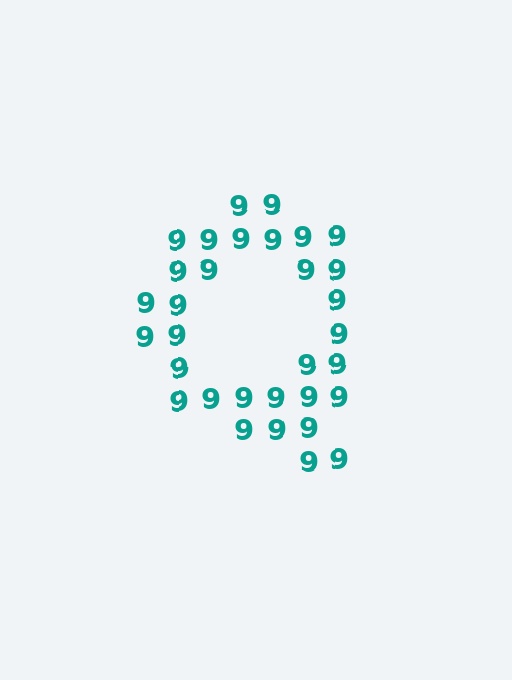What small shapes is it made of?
It is made of small digit 9's.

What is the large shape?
The large shape is the letter Q.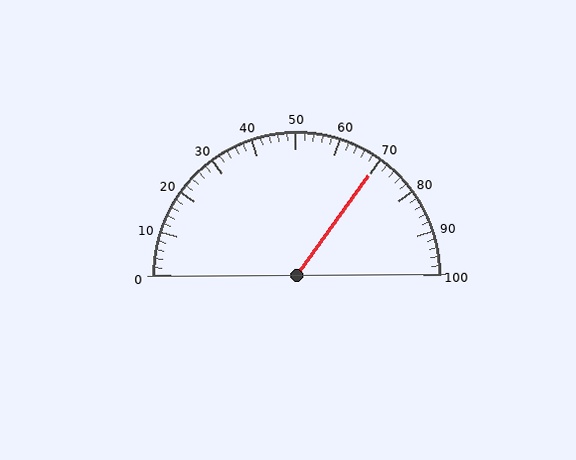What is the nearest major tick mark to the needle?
The nearest major tick mark is 70.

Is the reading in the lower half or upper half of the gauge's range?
The reading is in the upper half of the range (0 to 100).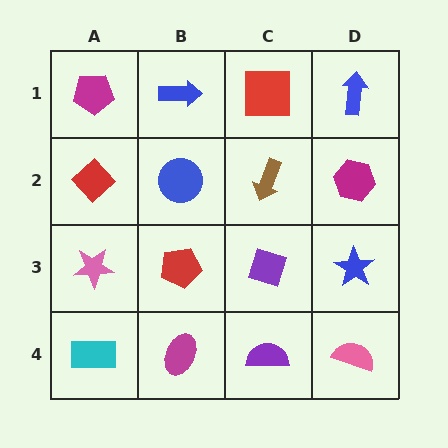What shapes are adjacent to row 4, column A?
A pink star (row 3, column A), a magenta ellipse (row 4, column B).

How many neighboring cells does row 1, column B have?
3.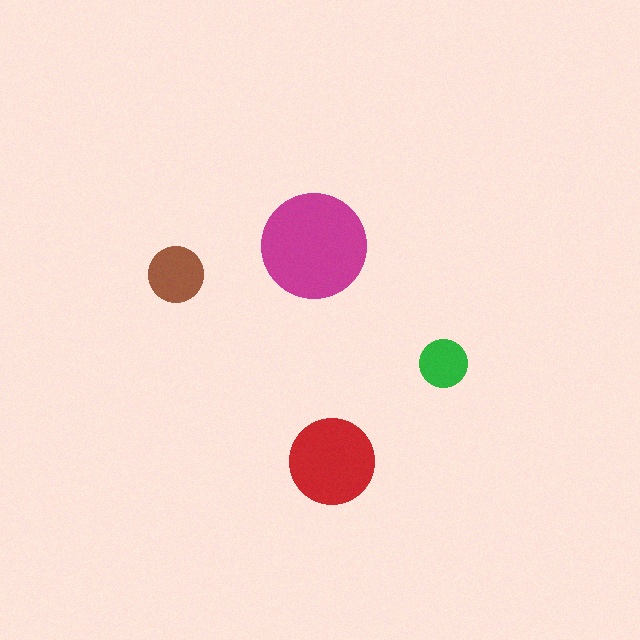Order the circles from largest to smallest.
the magenta one, the red one, the brown one, the green one.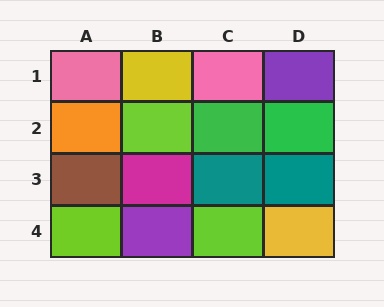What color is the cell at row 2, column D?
Green.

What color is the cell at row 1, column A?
Pink.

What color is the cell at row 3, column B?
Magenta.